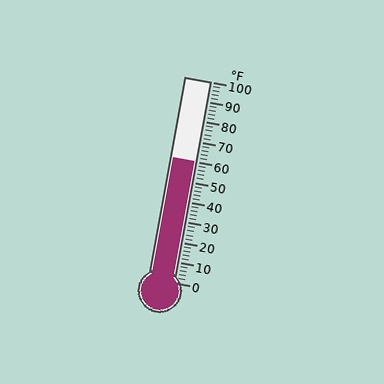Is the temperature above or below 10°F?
The temperature is above 10°F.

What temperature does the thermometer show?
The thermometer shows approximately 60°F.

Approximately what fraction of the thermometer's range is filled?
The thermometer is filled to approximately 60% of its range.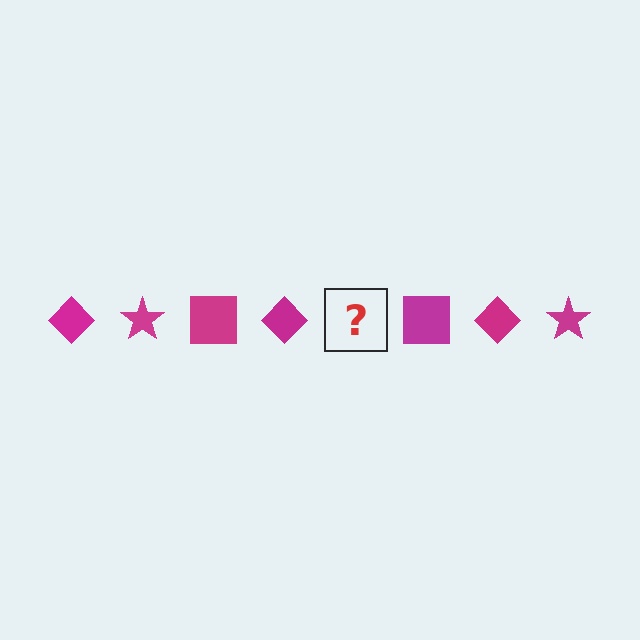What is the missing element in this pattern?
The missing element is a magenta star.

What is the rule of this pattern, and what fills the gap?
The rule is that the pattern cycles through diamond, star, square shapes in magenta. The gap should be filled with a magenta star.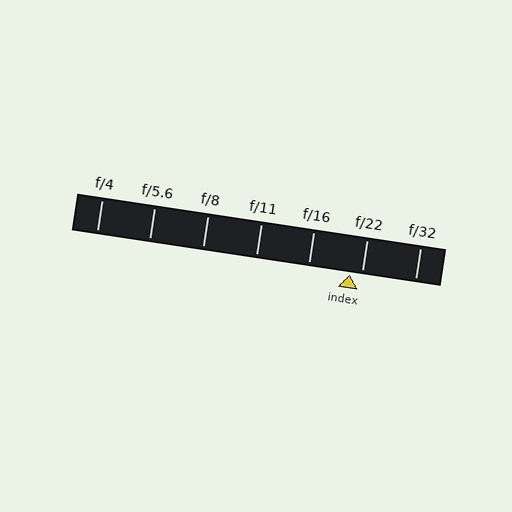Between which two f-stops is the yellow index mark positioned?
The index mark is between f/16 and f/22.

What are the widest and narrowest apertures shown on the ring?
The widest aperture shown is f/4 and the narrowest is f/32.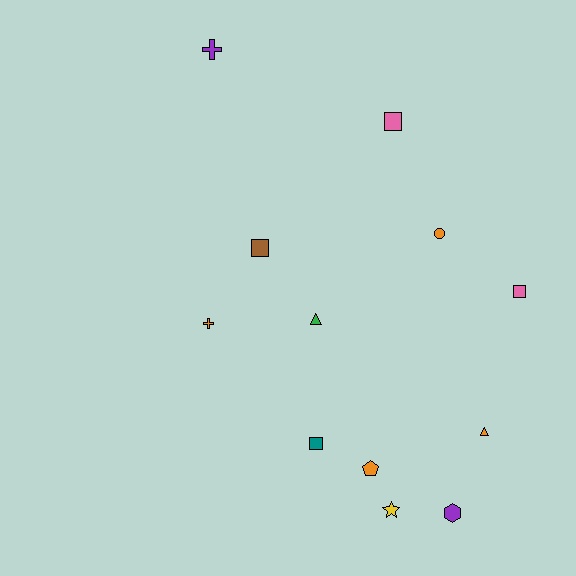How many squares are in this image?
There are 4 squares.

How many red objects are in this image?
There are no red objects.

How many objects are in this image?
There are 12 objects.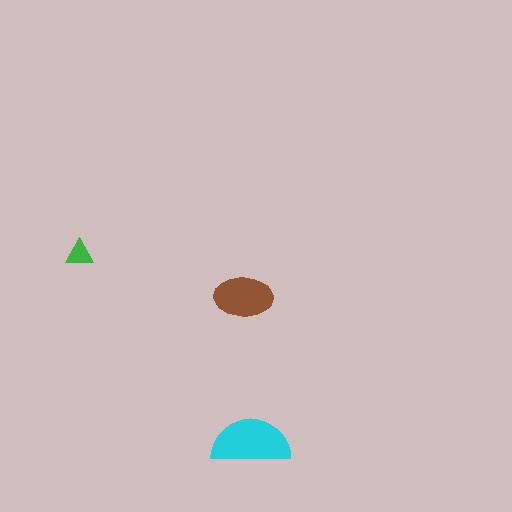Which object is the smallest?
The green triangle.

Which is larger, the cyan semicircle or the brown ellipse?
The cyan semicircle.